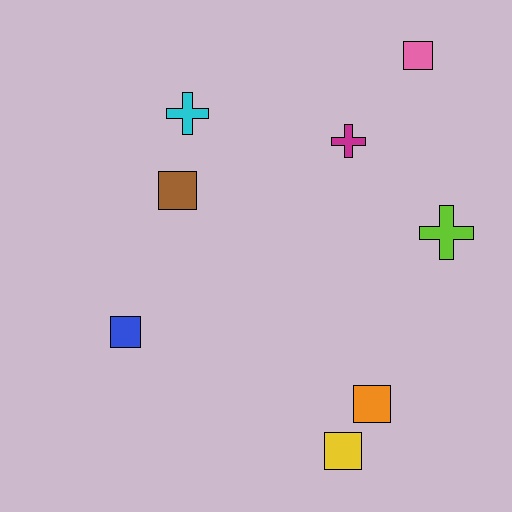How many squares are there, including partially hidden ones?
There are 5 squares.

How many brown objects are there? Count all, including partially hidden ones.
There is 1 brown object.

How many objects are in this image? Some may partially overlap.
There are 8 objects.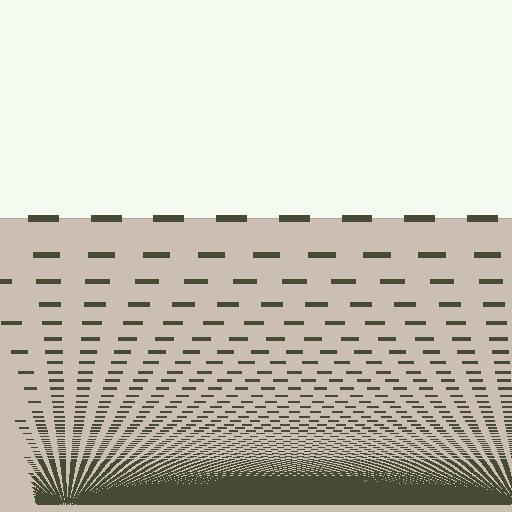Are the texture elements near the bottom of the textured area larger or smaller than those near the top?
Smaller. The gradient is inverted — elements near the bottom are smaller and denser.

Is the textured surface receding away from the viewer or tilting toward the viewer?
The surface appears to tilt toward the viewer. Texture elements get larger and sparser toward the top.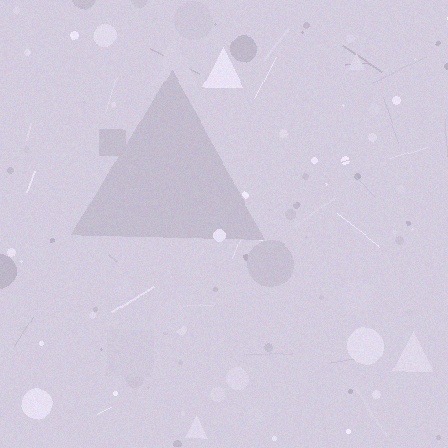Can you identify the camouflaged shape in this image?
The camouflaged shape is a triangle.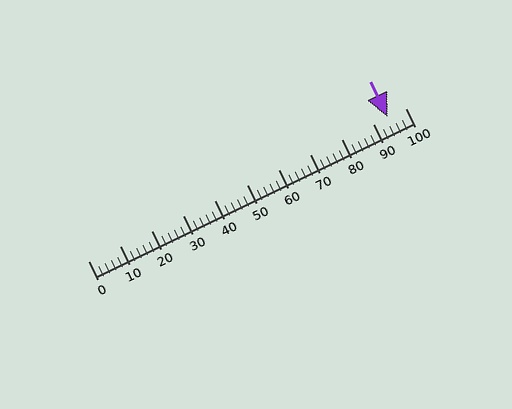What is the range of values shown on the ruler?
The ruler shows values from 0 to 100.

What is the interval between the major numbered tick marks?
The major tick marks are spaced 10 units apart.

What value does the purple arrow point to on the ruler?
The purple arrow points to approximately 94.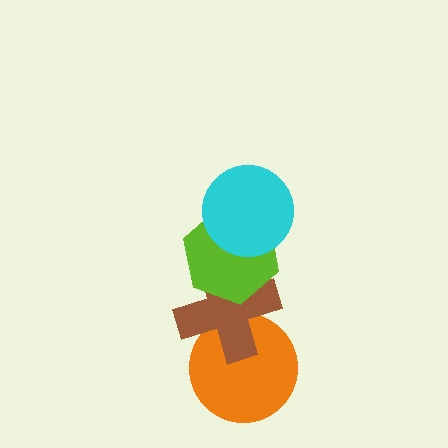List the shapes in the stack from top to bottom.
From top to bottom: the cyan circle, the lime hexagon, the brown cross, the orange circle.